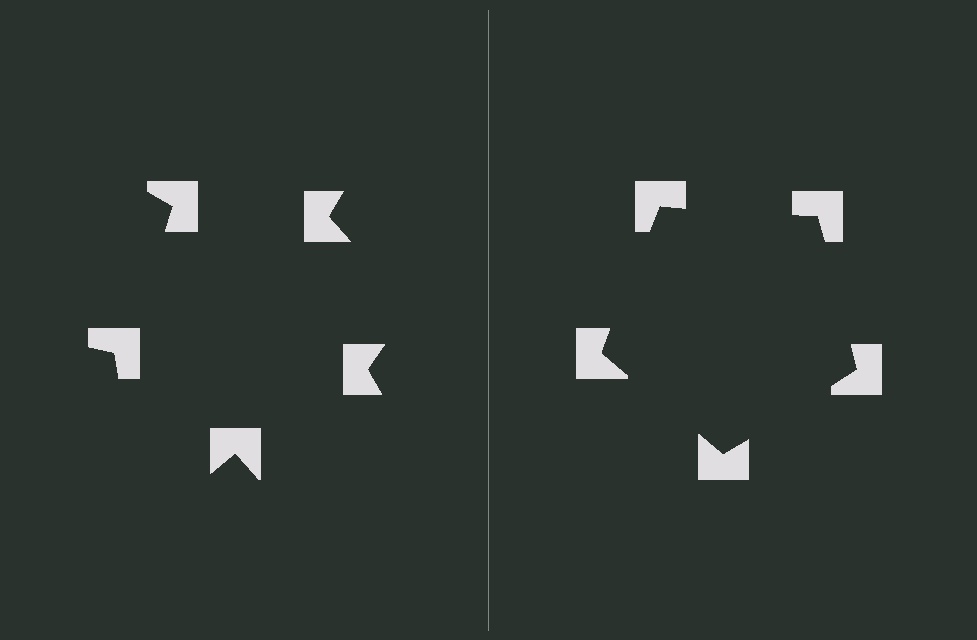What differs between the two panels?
The notched squares are positioned identically on both sides; only the wedge orientations differ. On the right they align to a pentagon; on the left they are misaligned.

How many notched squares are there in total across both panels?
10 — 5 on each side.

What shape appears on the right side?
An illusory pentagon.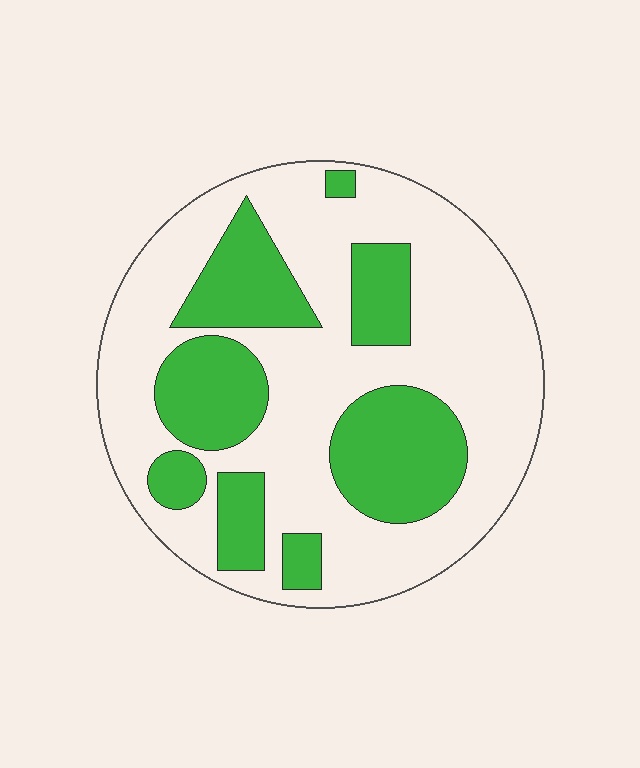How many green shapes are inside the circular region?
8.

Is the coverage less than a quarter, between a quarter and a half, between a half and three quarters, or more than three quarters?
Between a quarter and a half.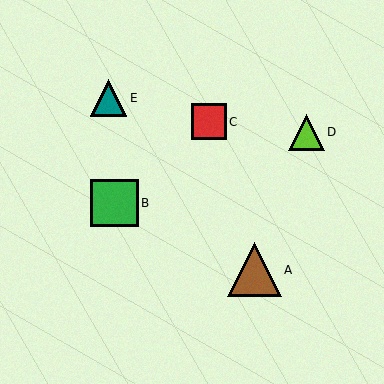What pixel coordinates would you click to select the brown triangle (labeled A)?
Click at (254, 270) to select the brown triangle A.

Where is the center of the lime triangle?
The center of the lime triangle is at (306, 132).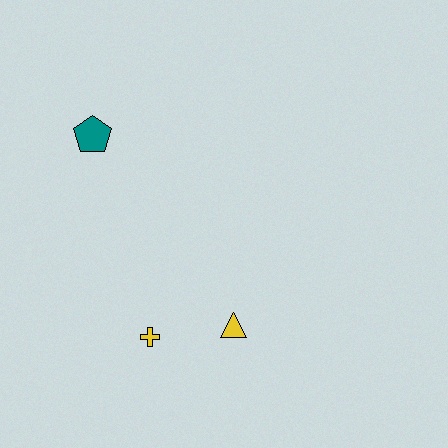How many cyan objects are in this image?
There are no cyan objects.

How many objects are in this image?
There are 3 objects.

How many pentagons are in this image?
There is 1 pentagon.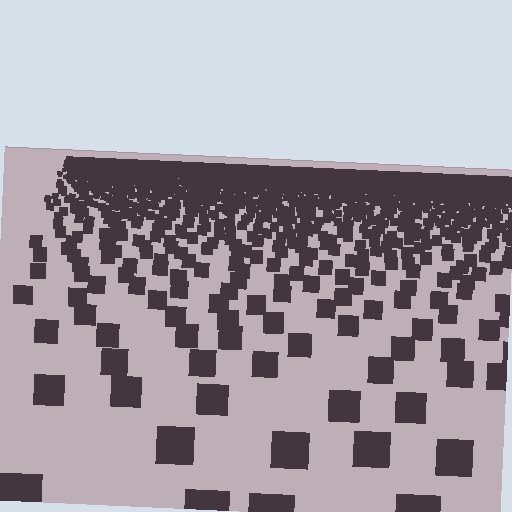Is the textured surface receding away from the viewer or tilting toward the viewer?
The surface is receding away from the viewer. Texture elements get smaller and denser toward the top.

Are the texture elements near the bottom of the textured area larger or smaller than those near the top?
Larger. Near the bottom, elements are closer to the viewer and appear at a bigger on-screen size.